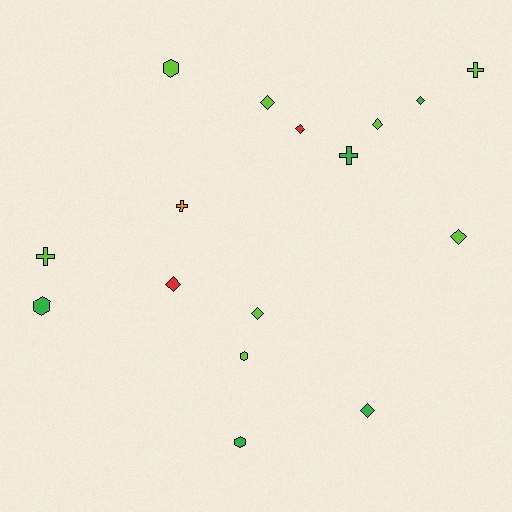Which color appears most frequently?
Lime, with 8 objects.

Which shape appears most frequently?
Diamond, with 8 objects.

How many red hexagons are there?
There are no red hexagons.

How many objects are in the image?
There are 16 objects.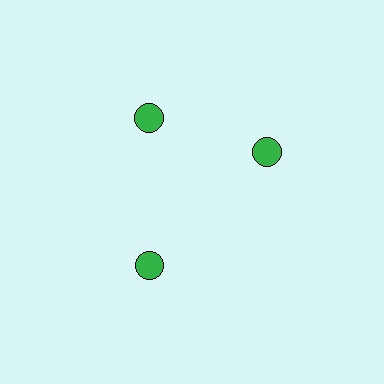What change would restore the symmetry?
The symmetry would be restored by rotating it back into even spacing with its neighbors so that all 3 circles sit at equal angles and equal distance from the center.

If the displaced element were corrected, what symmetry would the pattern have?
It would have 3-fold rotational symmetry — the pattern would map onto itself every 120 degrees.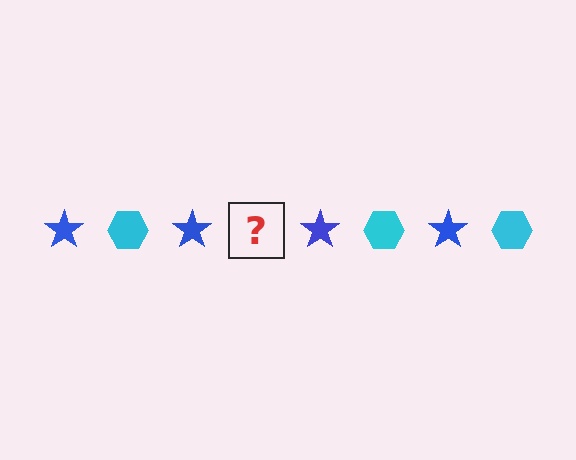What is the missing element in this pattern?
The missing element is a cyan hexagon.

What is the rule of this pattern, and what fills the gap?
The rule is that the pattern alternates between blue star and cyan hexagon. The gap should be filled with a cyan hexagon.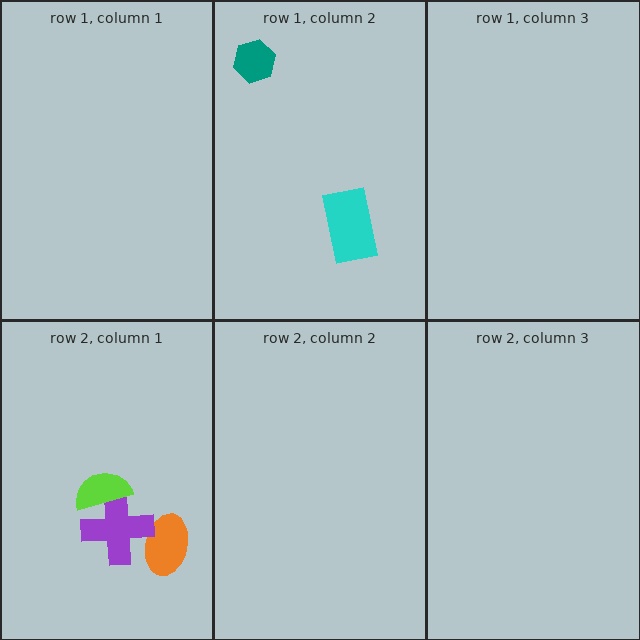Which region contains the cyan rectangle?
The row 1, column 2 region.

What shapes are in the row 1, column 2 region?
The teal hexagon, the cyan rectangle.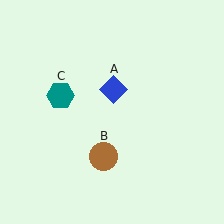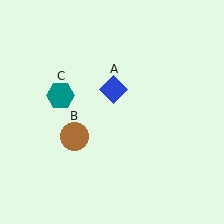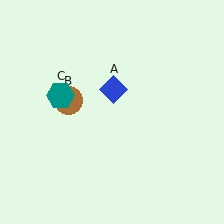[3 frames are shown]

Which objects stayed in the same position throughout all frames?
Blue diamond (object A) and teal hexagon (object C) remained stationary.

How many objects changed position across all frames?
1 object changed position: brown circle (object B).